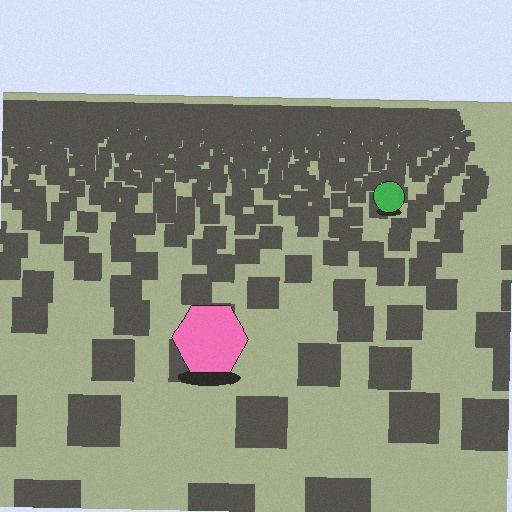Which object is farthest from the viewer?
The green circle is farthest from the viewer. It appears smaller and the ground texture around it is denser.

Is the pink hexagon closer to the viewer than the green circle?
Yes. The pink hexagon is closer — you can tell from the texture gradient: the ground texture is coarser near it.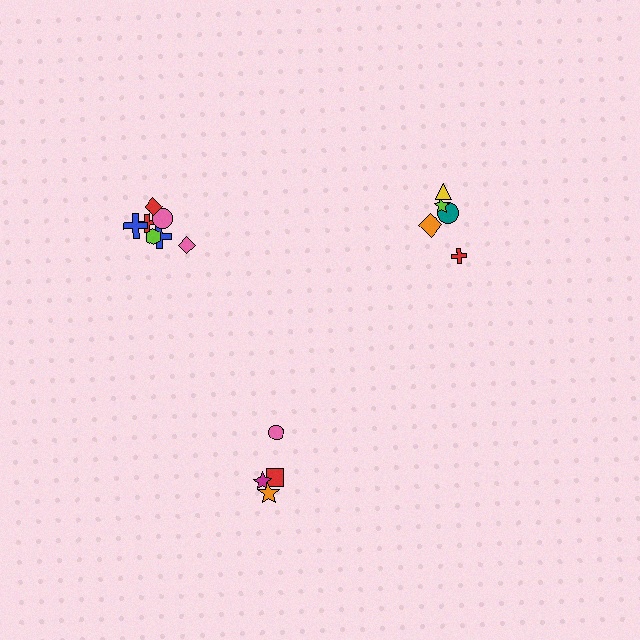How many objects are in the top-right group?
There are 5 objects.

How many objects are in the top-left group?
There are 7 objects.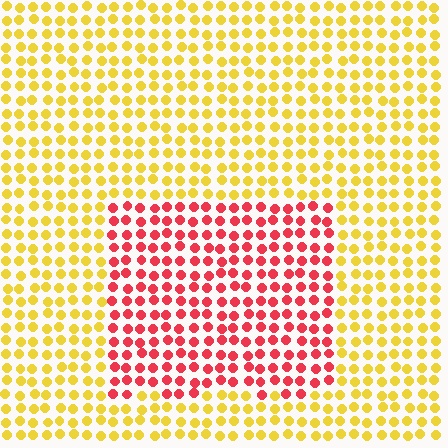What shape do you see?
I see a rectangle.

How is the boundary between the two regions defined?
The boundary is defined purely by a slight shift in hue (about 60 degrees). Spacing, size, and orientation are identical on both sides.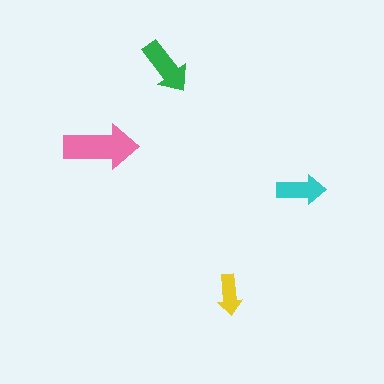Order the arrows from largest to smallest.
the pink one, the green one, the cyan one, the yellow one.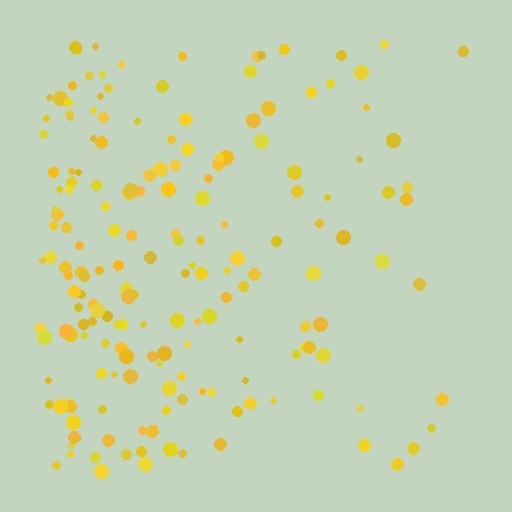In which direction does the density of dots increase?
From right to left, with the left side densest.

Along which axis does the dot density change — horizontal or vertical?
Horizontal.